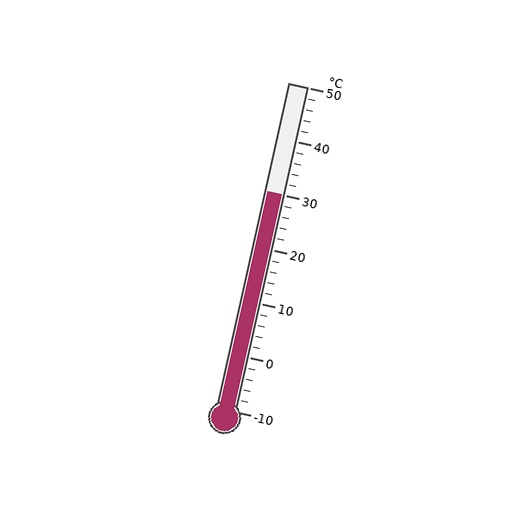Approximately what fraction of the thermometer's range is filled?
The thermometer is filled to approximately 65% of its range.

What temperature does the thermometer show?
The thermometer shows approximately 30°C.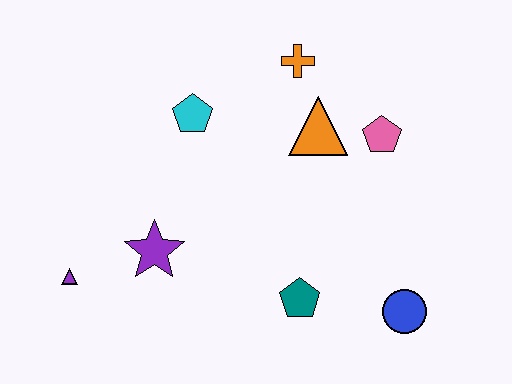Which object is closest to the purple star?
The purple triangle is closest to the purple star.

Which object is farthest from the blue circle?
The purple triangle is farthest from the blue circle.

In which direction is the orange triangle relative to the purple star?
The orange triangle is to the right of the purple star.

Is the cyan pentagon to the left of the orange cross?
Yes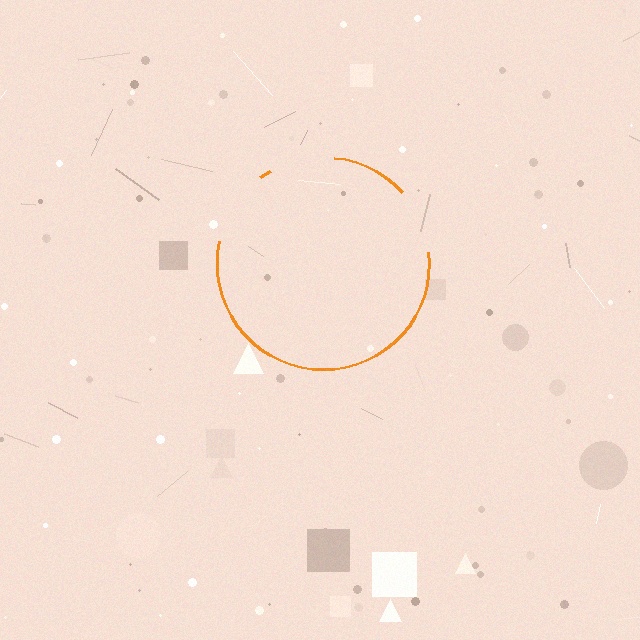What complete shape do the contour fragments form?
The contour fragments form a circle.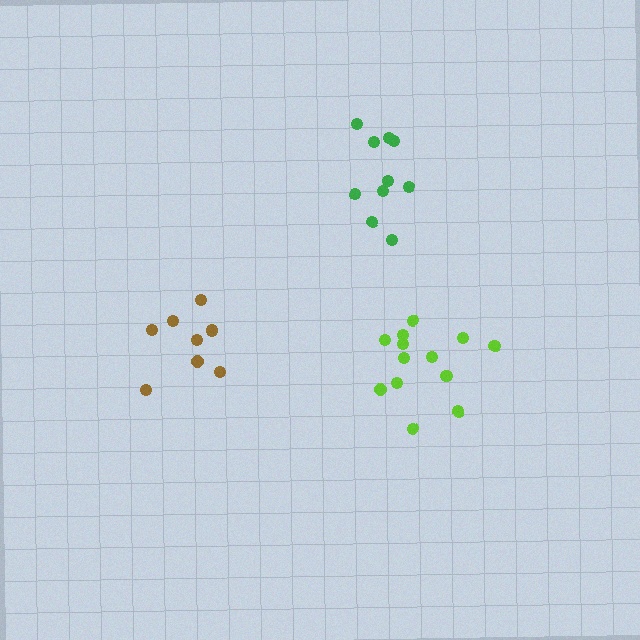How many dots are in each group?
Group 1: 13 dots, Group 2: 10 dots, Group 3: 8 dots (31 total).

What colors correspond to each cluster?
The clusters are colored: lime, green, brown.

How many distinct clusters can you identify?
There are 3 distinct clusters.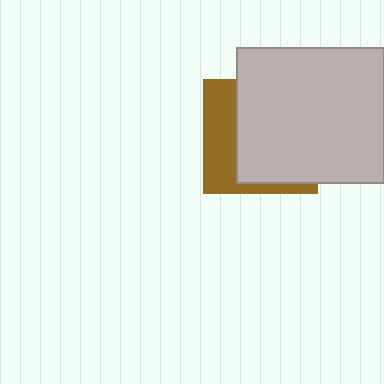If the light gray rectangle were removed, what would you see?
You would see the complete brown square.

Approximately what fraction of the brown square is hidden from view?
Roughly 66% of the brown square is hidden behind the light gray rectangle.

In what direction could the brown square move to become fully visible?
The brown square could move left. That would shift it out from behind the light gray rectangle entirely.